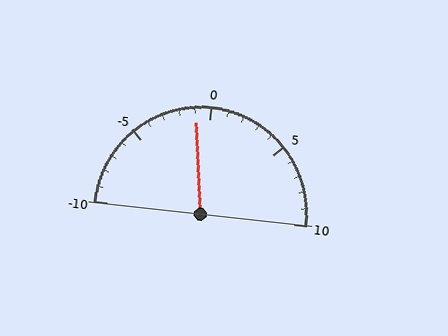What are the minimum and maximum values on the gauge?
The gauge ranges from -10 to 10.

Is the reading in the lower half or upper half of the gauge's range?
The reading is in the lower half of the range (-10 to 10).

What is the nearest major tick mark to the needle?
The nearest major tick mark is 0.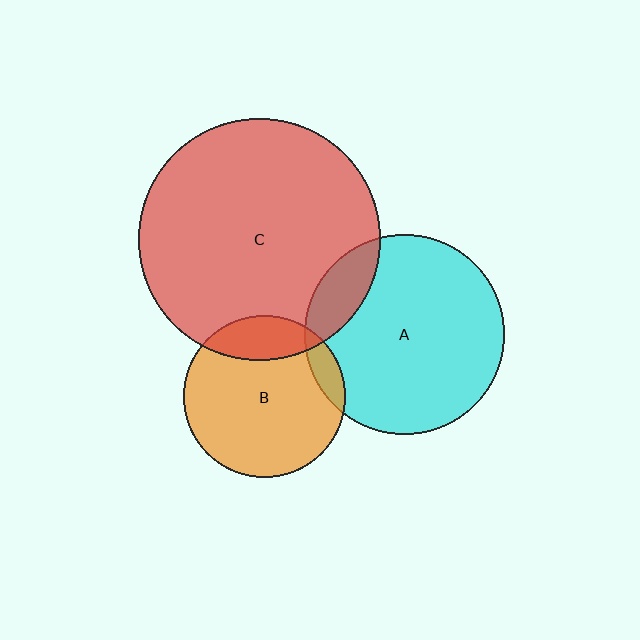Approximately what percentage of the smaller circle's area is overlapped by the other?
Approximately 20%.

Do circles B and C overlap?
Yes.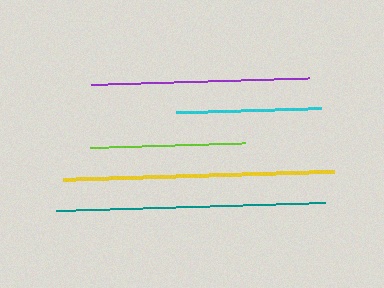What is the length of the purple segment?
The purple segment is approximately 218 pixels long.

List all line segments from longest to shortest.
From longest to shortest: yellow, teal, purple, lime, cyan.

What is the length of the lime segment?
The lime segment is approximately 154 pixels long.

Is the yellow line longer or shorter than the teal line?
The yellow line is longer than the teal line.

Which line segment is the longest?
The yellow line is the longest at approximately 270 pixels.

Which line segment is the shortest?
The cyan line is the shortest at approximately 145 pixels.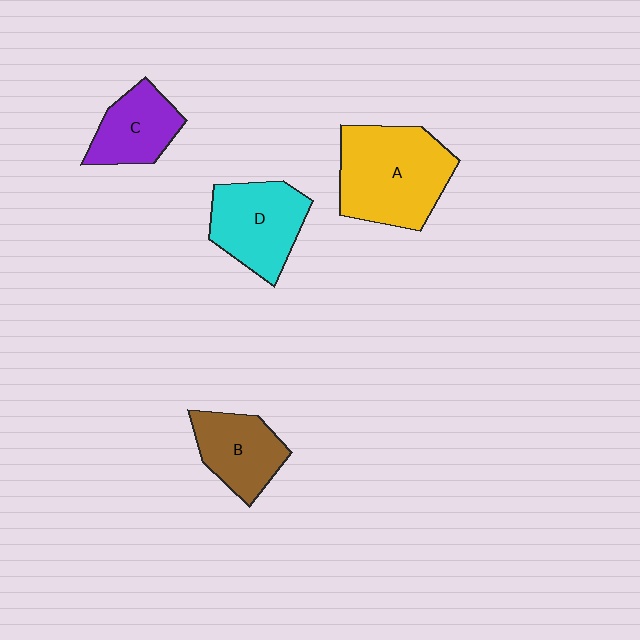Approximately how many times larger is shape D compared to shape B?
Approximately 1.3 times.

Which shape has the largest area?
Shape A (yellow).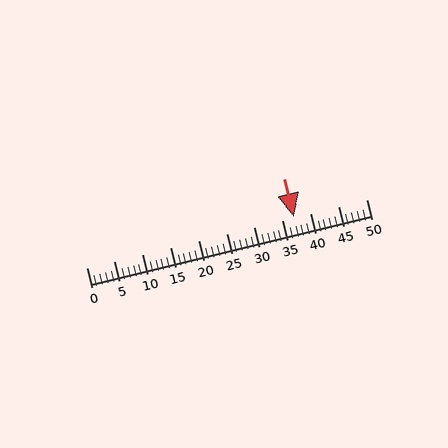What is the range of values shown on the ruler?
The ruler shows values from 0 to 50.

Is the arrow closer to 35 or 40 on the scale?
The arrow is closer to 35.